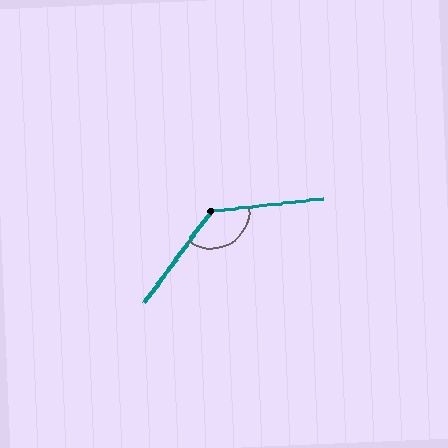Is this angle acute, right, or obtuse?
It is obtuse.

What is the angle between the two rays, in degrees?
Approximately 132 degrees.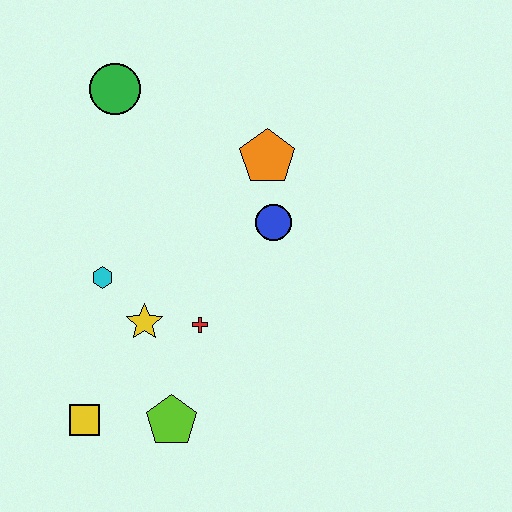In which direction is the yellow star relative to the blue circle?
The yellow star is to the left of the blue circle.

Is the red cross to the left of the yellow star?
No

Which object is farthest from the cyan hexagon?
The orange pentagon is farthest from the cyan hexagon.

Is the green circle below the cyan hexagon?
No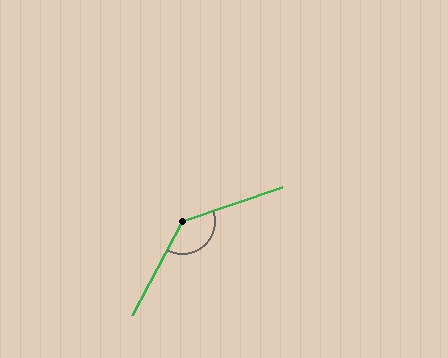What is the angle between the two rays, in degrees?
Approximately 136 degrees.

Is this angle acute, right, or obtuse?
It is obtuse.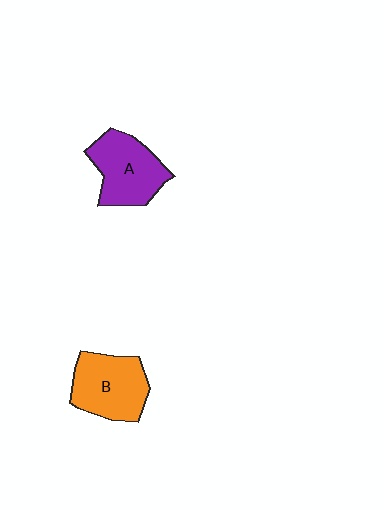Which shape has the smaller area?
Shape A (purple).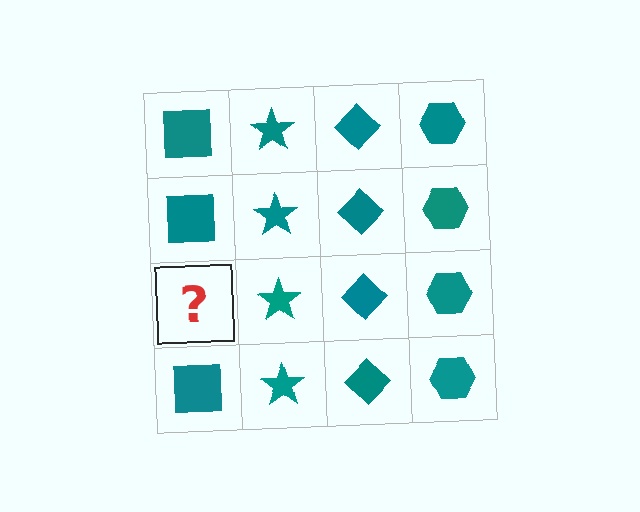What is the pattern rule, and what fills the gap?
The rule is that each column has a consistent shape. The gap should be filled with a teal square.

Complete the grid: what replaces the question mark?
The question mark should be replaced with a teal square.